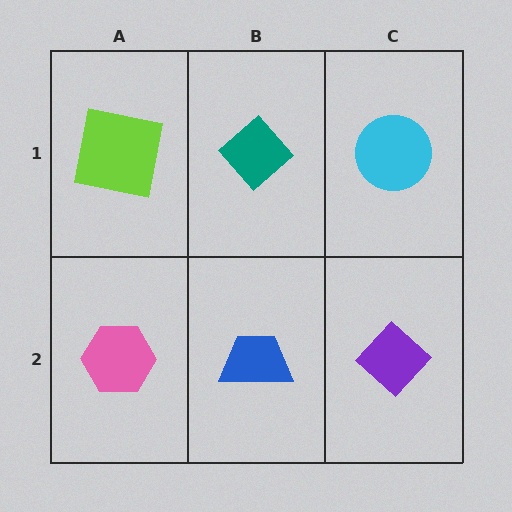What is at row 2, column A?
A pink hexagon.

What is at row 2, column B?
A blue trapezoid.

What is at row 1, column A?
A lime square.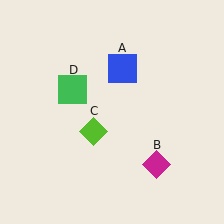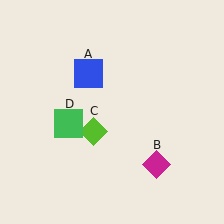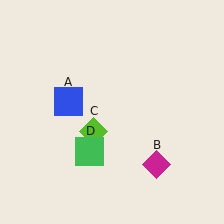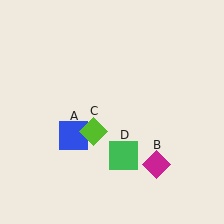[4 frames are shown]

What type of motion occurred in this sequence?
The blue square (object A), green square (object D) rotated counterclockwise around the center of the scene.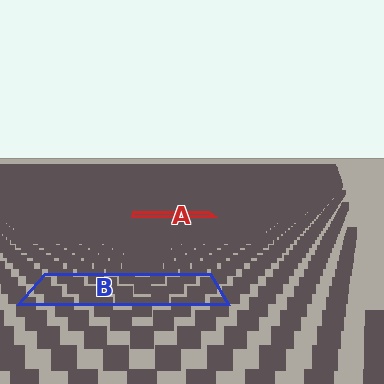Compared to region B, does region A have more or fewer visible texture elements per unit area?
Region A has more texture elements per unit area — they are packed more densely because it is farther away.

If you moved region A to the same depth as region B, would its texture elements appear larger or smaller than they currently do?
They would appear larger. At a closer depth, the same texture elements are projected at a bigger on-screen size.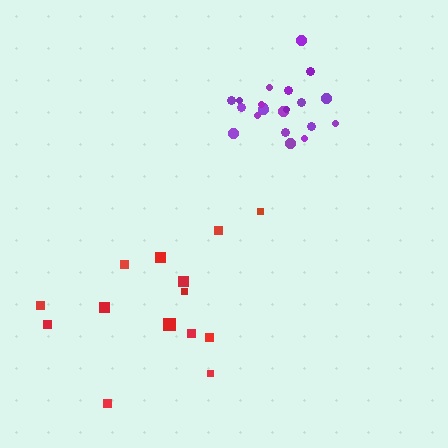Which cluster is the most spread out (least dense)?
Red.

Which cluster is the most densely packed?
Purple.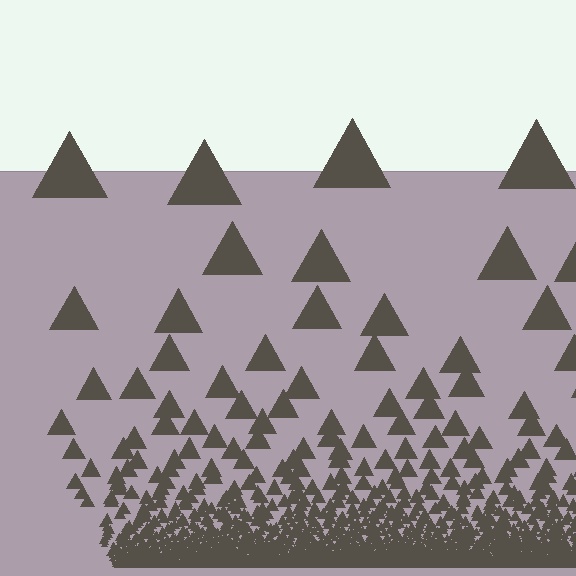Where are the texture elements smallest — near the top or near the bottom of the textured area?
Near the bottom.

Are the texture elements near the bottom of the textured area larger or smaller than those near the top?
Smaller. The gradient is inverted — elements near the bottom are smaller and denser.